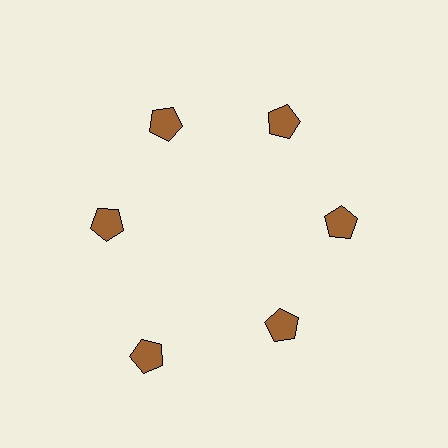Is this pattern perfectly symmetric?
No. The 6 brown pentagons are arranged in a ring, but one element near the 7 o'clock position is pushed outward from the center, breaking the 6-fold rotational symmetry.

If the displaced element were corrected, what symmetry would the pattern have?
It would have 6-fold rotational symmetry — the pattern would map onto itself every 60 degrees.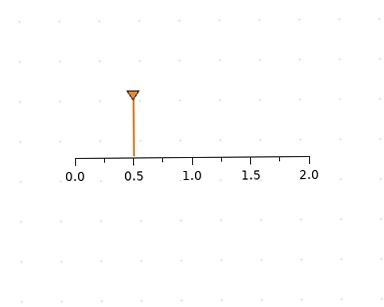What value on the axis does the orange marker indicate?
The marker indicates approximately 0.5.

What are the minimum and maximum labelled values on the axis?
The axis runs from 0.0 to 2.0.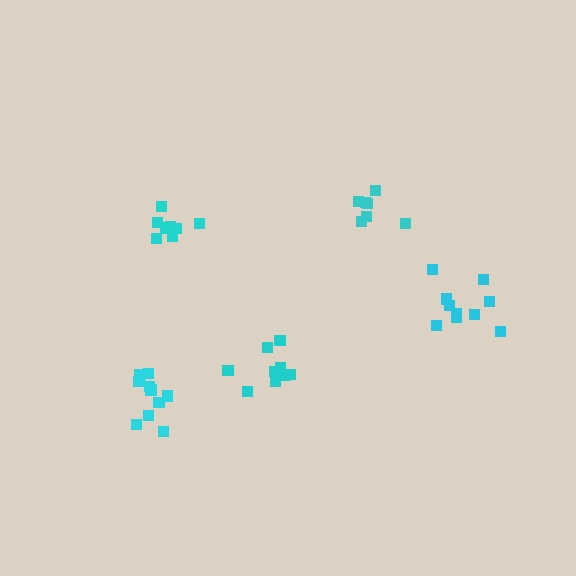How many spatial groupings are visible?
There are 5 spatial groupings.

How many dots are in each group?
Group 1: 10 dots, Group 2: 7 dots, Group 3: 9 dots, Group 4: 10 dots, Group 5: 9 dots (45 total).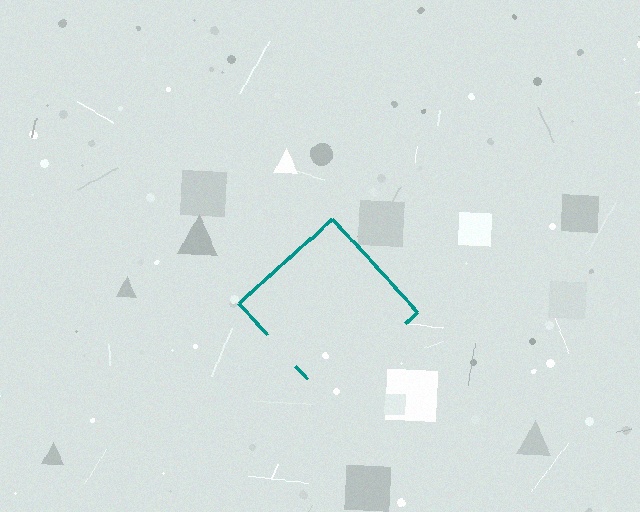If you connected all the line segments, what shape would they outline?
They would outline a diamond.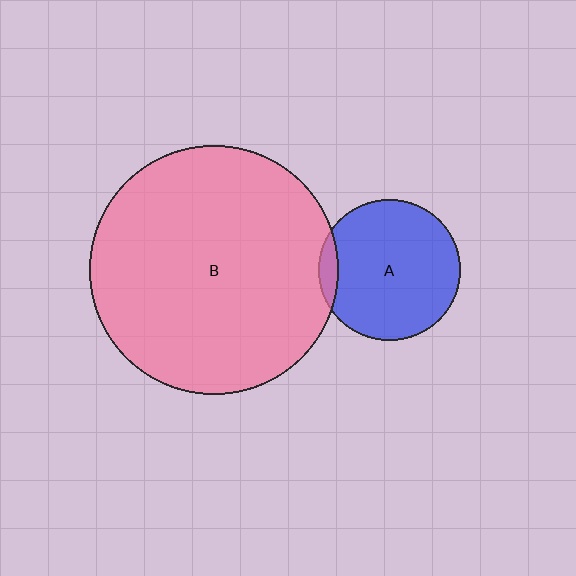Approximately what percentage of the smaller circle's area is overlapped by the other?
Approximately 5%.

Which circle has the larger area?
Circle B (pink).